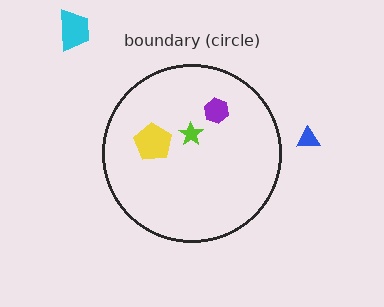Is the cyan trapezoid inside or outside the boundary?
Outside.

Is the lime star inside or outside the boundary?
Inside.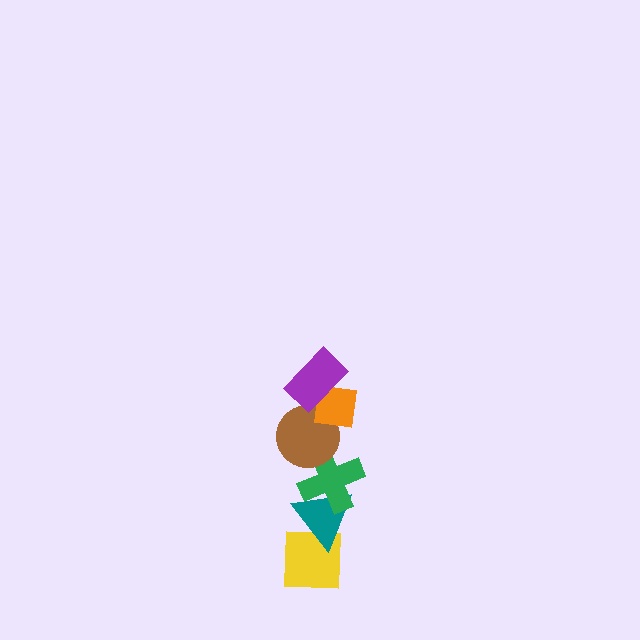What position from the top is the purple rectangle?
The purple rectangle is 1st from the top.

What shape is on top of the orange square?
The purple rectangle is on top of the orange square.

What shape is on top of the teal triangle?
The green cross is on top of the teal triangle.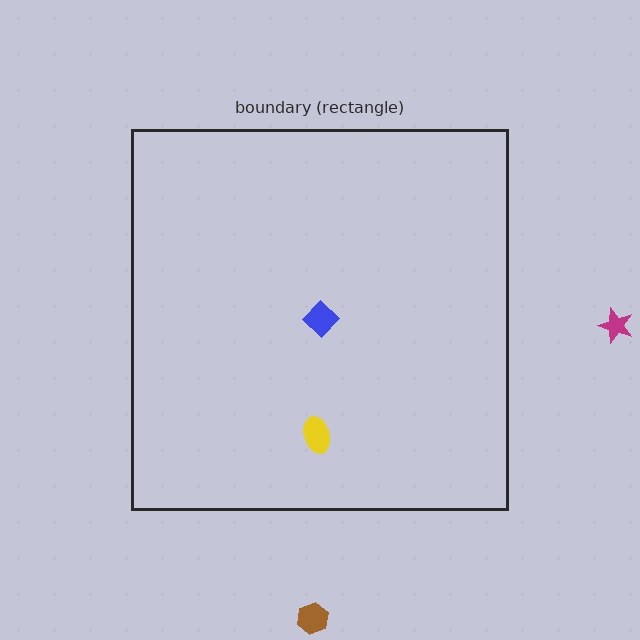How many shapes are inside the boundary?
2 inside, 2 outside.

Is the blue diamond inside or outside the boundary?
Inside.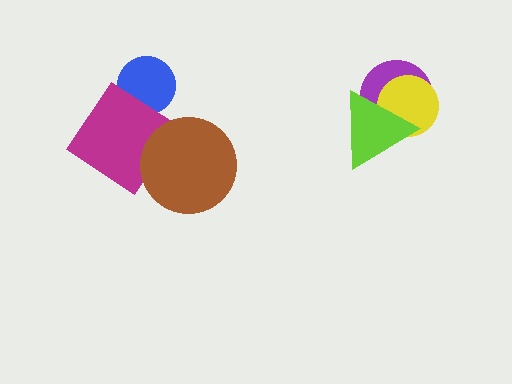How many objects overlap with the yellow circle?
2 objects overlap with the yellow circle.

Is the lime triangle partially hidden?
No, no other shape covers it.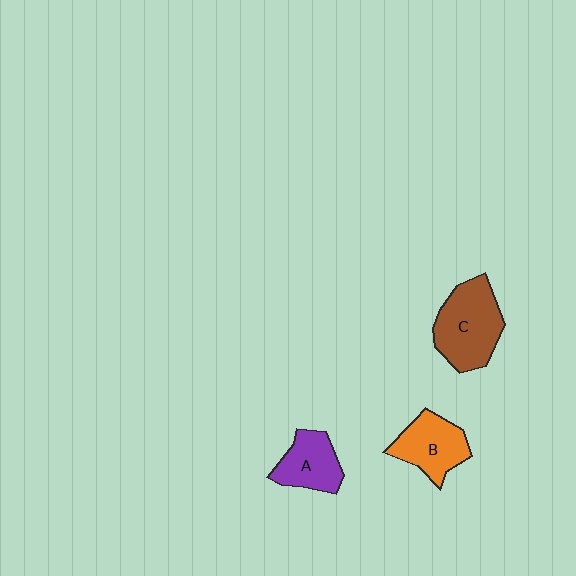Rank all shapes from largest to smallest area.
From largest to smallest: C (brown), B (orange), A (purple).